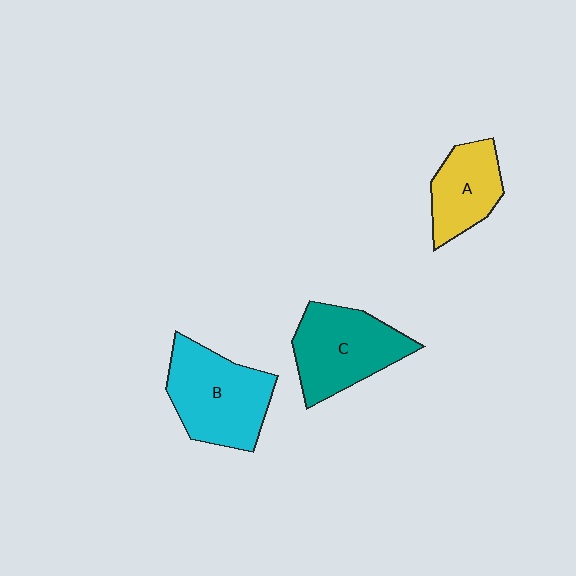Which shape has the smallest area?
Shape A (yellow).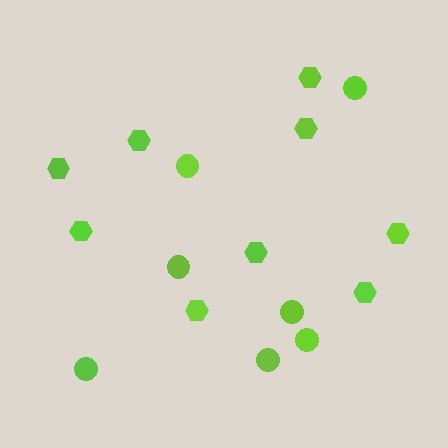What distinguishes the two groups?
There are 2 groups: one group of circles (7) and one group of hexagons (9).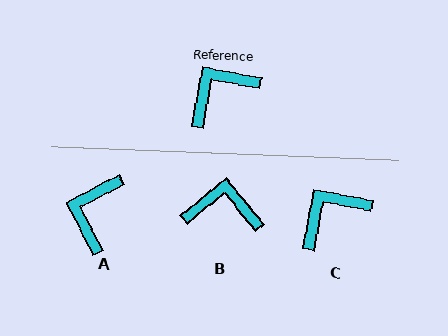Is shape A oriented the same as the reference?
No, it is off by about 37 degrees.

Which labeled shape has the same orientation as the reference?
C.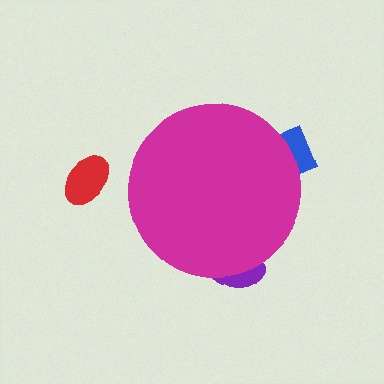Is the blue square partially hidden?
Yes, the blue square is partially hidden behind the magenta circle.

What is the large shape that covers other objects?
A magenta circle.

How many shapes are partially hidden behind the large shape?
2 shapes are partially hidden.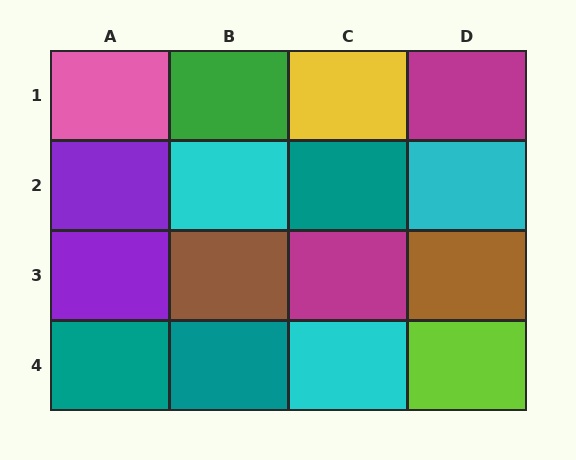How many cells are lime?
1 cell is lime.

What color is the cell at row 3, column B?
Brown.